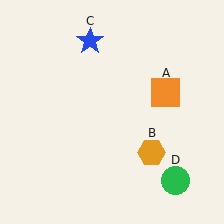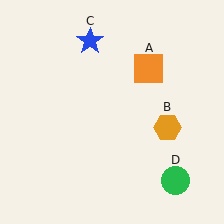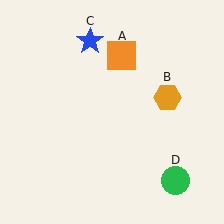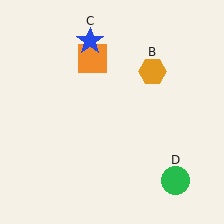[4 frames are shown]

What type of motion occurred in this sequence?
The orange square (object A), orange hexagon (object B) rotated counterclockwise around the center of the scene.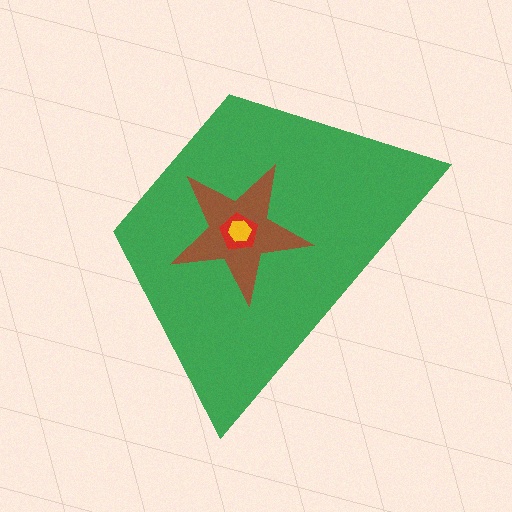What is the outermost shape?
The green trapezoid.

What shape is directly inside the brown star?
The red pentagon.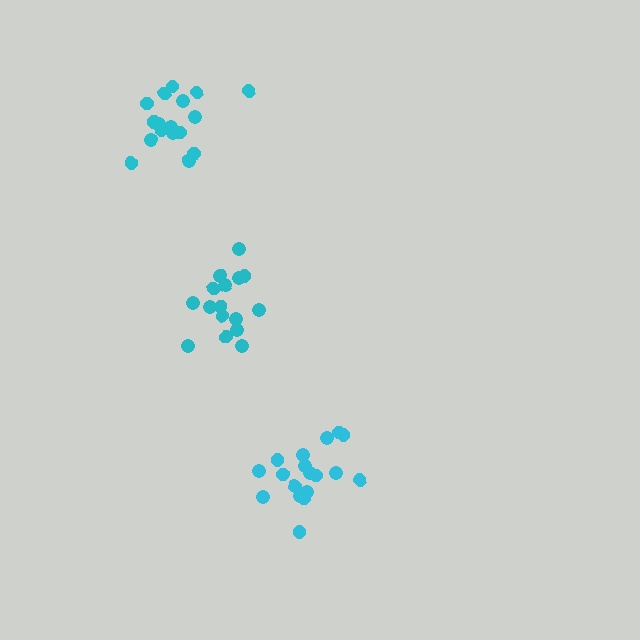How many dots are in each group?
Group 1: 16 dots, Group 2: 17 dots, Group 3: 18 dots (51 total).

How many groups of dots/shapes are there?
There are 3 groups.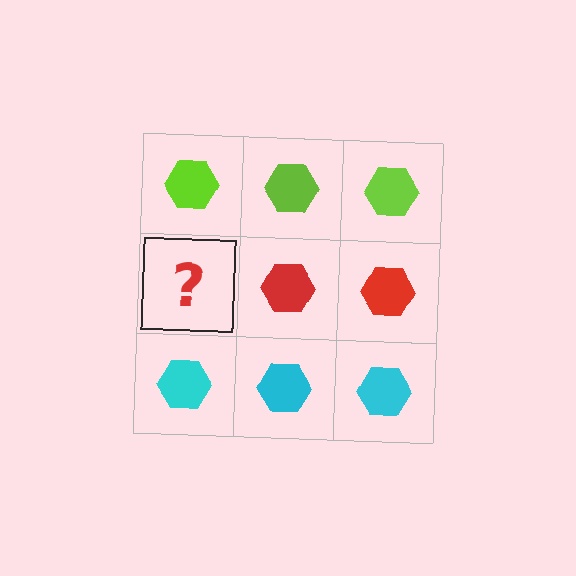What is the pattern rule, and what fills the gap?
The rule is that each row has a consistent color. The gap should be filled with a red hexagon.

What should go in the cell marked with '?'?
The missing cell should contain a red hexagon.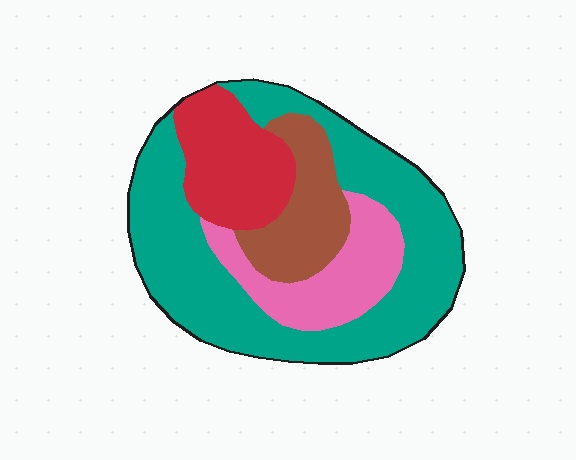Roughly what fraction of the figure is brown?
Brown takes up about one eighth (1/8) of the figure.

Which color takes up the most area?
Teal, at roughly 50%.